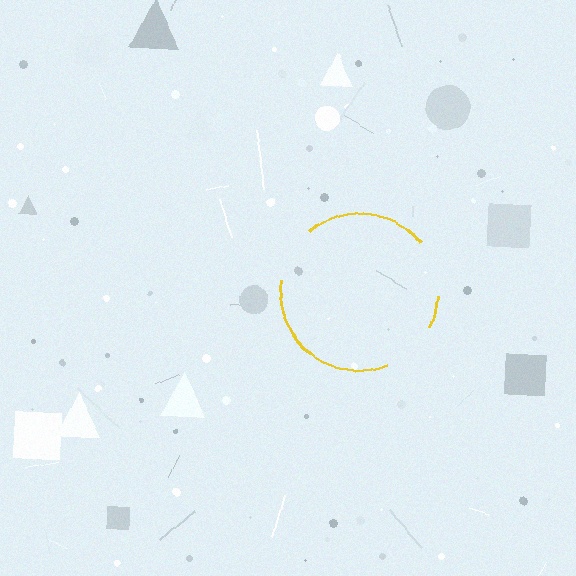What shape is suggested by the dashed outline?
The dashed outline suggests a circle.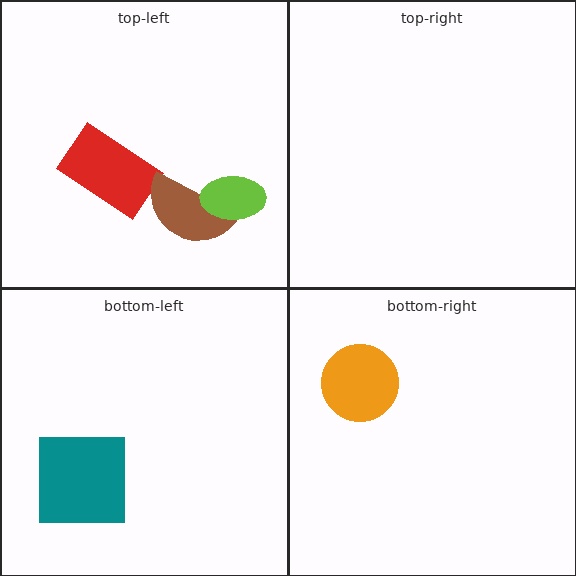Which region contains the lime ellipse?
The top-left region.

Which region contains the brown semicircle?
The top-left region.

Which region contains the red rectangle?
The top-left region.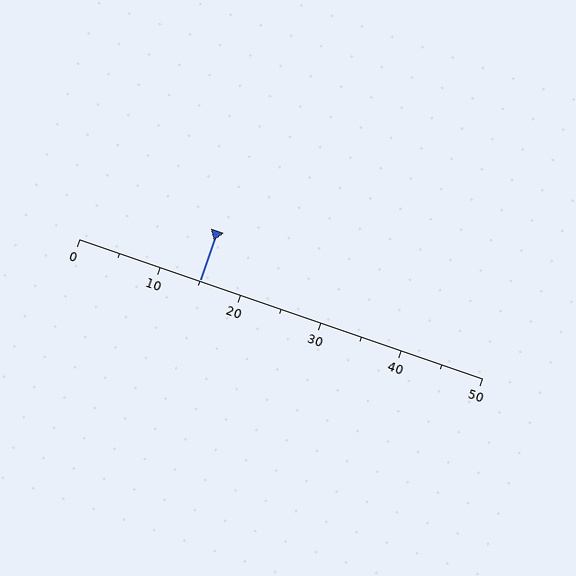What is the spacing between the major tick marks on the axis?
The major ticks are spaced 10 apart.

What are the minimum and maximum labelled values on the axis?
The axis runs from 0 to 50.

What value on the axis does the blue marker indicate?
The marker indicates approximately 15.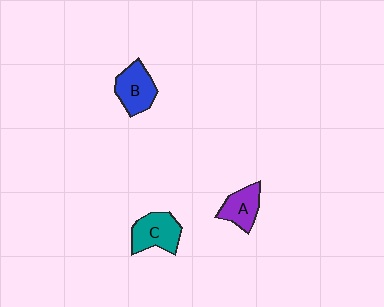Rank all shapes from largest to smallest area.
From largest to smallest: C (teal), B (blue), A (purple).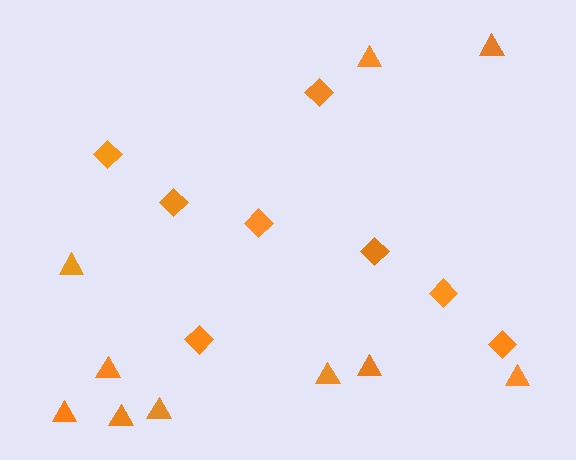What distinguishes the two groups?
There are 2 groups: one group of diamonds (8) and one group of triangles (10).